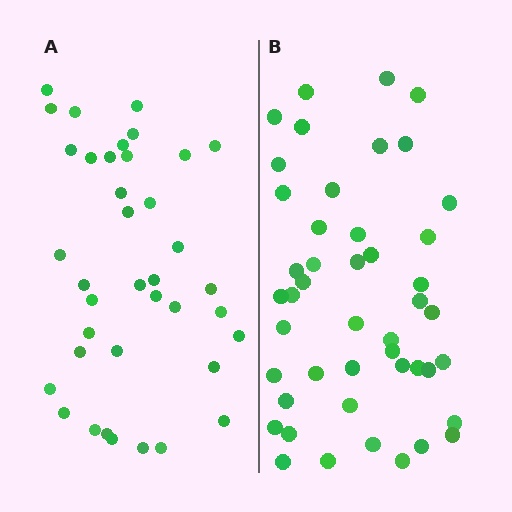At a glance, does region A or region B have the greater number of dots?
Region B (the right region) has more dots.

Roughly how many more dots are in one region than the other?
Region B has roughly 8 or so more dots than region A.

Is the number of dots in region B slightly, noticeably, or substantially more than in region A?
Region B has only slightly more — the two regions are fairly close. The ratio is roughly 1.2 to 1.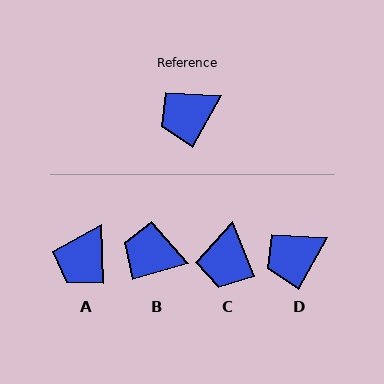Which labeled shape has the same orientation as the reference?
D.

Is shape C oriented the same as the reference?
No, it is off by about 51 degrees.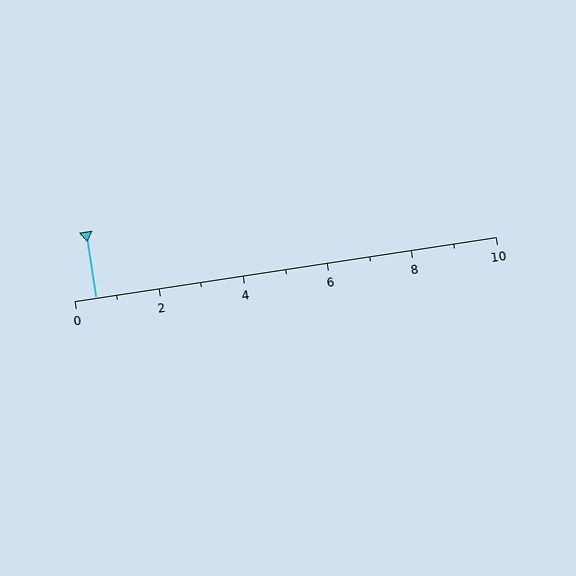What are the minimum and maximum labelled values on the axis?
The axis runs from 0 to 10.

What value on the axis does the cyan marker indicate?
The marker indicates approximately 0.5.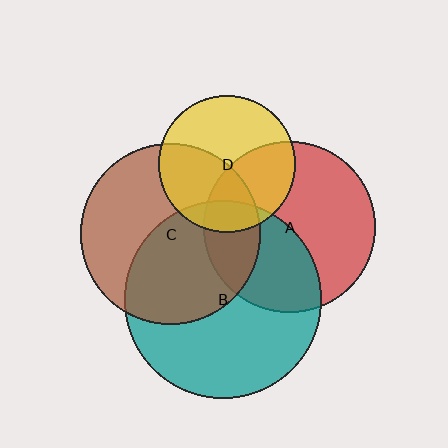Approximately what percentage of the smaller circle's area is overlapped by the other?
Approximately 40%.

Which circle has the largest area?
Circle B (teal).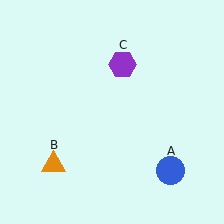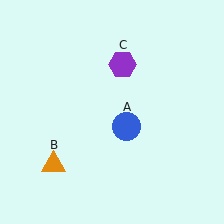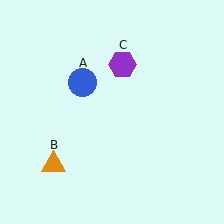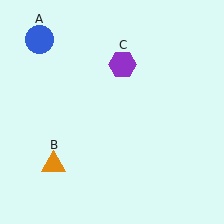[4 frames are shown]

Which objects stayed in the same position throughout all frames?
Orange triangle (object B) and purple hexagon (object C) remained stationary.